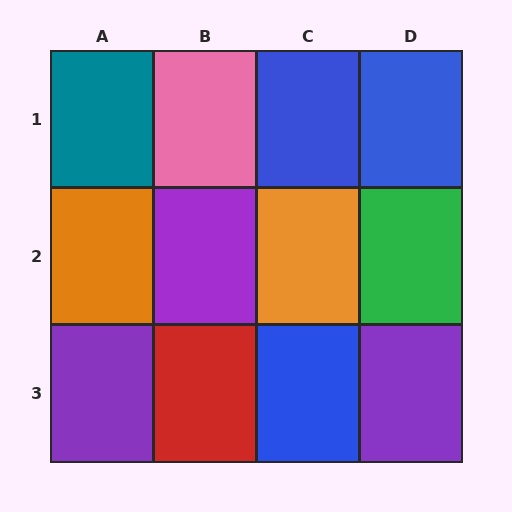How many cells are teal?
1 cell is teal.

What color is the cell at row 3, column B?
Red.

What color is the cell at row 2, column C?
Orange.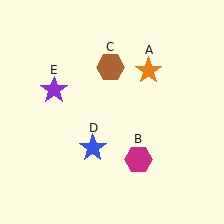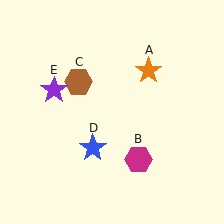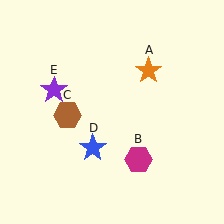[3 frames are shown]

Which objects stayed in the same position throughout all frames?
Orange star (object A) and magenta hexagon (object B) and blue star (object D) and purple star (object E) remained stationary.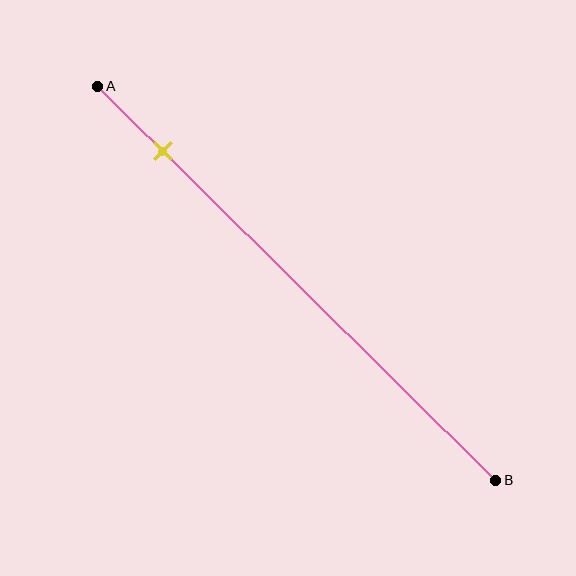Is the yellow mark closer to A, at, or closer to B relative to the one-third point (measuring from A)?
The yellow mark is closer to point A than the one-third point of segment AB.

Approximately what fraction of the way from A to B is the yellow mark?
The yellow mark is approximately 15% of the way from A to B.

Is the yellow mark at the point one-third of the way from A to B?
No, the mark is at about 15% from A, not at the 33% one-third point.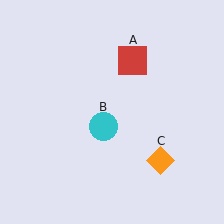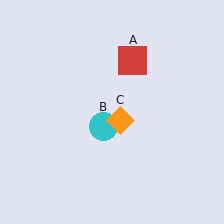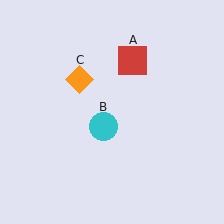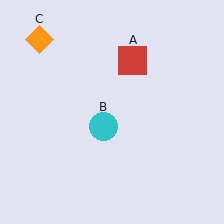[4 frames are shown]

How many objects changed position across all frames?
1 object changed position: orange diamond (object C).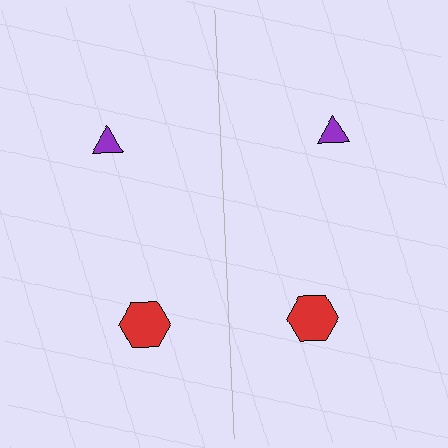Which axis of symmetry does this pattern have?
The pattern has a vertical axis of symmetry running through the center of the image.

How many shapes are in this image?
There are 4 shapes in this image.